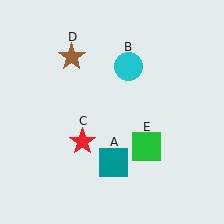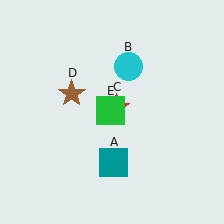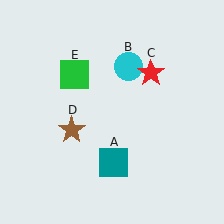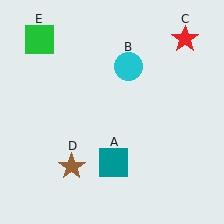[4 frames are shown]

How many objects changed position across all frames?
3 objects changed position: red star (object C), brown star (object D), green square (object E).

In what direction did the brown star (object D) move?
The brown star (object D) moved down.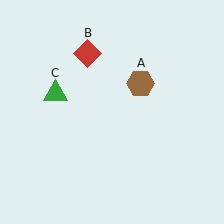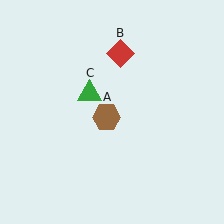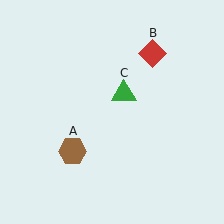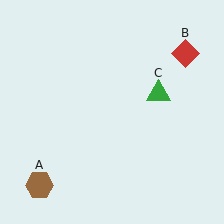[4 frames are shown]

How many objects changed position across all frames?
3 objects changed position: brown hexagon (object A), red diamond (object B), green triangle (object C).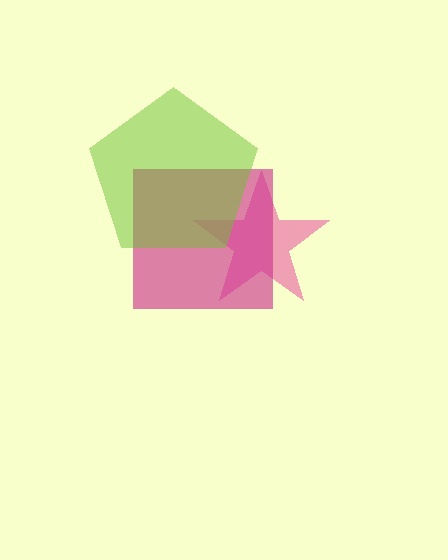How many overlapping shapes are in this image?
There are 3 overlapping shapes in the image.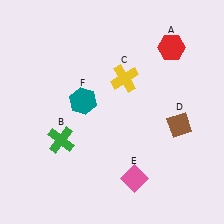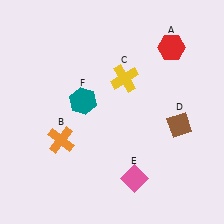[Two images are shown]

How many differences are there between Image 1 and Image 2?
There is 1 difference between the two images.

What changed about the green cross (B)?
In Image 1, B is green. In Image 2, it changed to orange.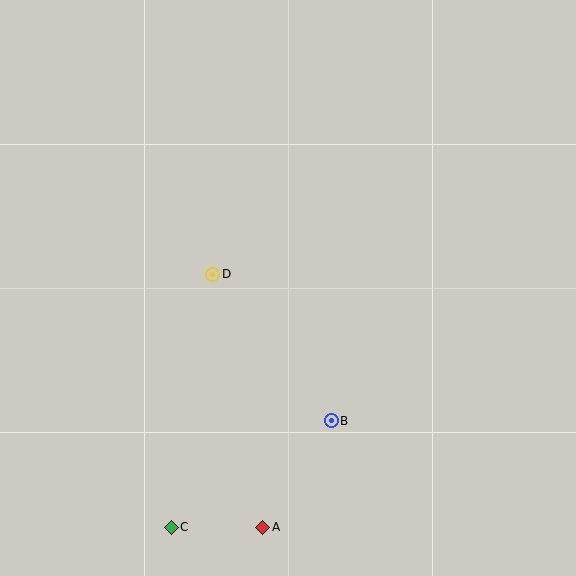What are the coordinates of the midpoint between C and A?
The midpoint between C and A is at (217, 527).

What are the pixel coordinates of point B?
Point B is at (331, 421).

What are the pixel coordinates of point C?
Point C is at (171, 527).